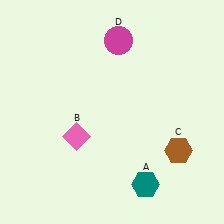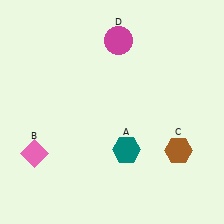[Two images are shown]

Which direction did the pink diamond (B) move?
The pink diamond (B) moved left.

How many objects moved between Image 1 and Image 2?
2 objects moved between the two images.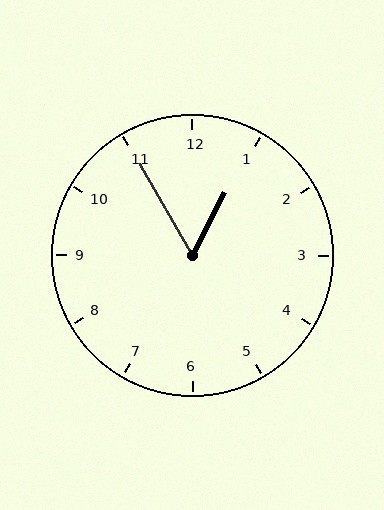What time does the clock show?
12:55.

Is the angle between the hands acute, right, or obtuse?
It is acute.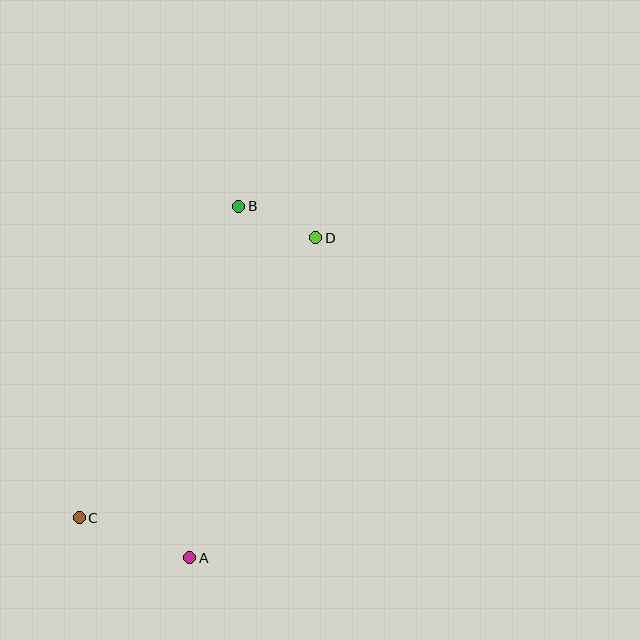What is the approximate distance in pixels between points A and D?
The distance between A and D is approximately 344 pixels.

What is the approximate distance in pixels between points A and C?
The distance between A and C is approximately 118 pixels.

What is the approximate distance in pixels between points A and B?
The distance between A and B is approximately 355 pixels.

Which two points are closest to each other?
Points B and D are closest to each other.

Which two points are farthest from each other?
Points C and D are farthest from each other.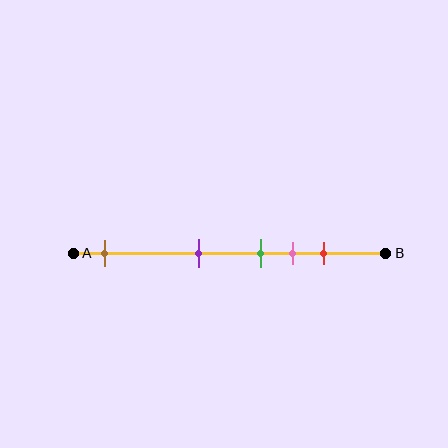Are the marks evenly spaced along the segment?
No, the marks are not evenly spaced.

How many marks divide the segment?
There are 5 marks dividing the segment.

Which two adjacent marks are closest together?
The green and pink marks are the closest adjacent pair.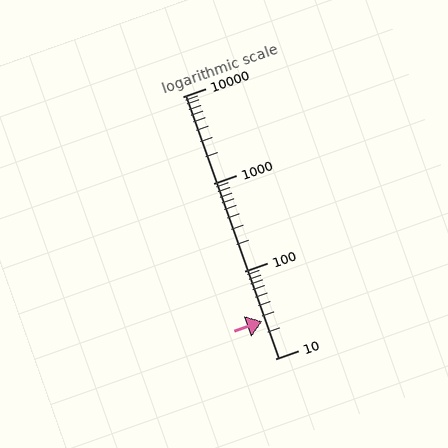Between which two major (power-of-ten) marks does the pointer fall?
The pointer is between 10 and 100.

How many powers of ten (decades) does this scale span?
The scale spans 3 decades, from 10 to 10000.